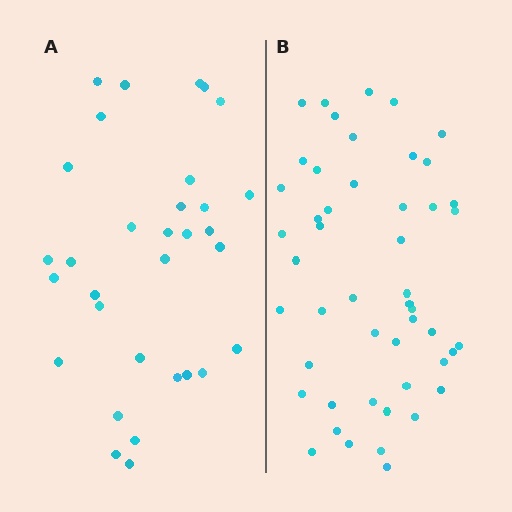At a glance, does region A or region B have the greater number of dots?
Region B (the right region) has more dots.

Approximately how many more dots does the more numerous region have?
Region B has approximately 15 more dots than region A.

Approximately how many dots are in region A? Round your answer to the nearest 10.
About 30 dots. (The exact count is 32, which rounds to 30.)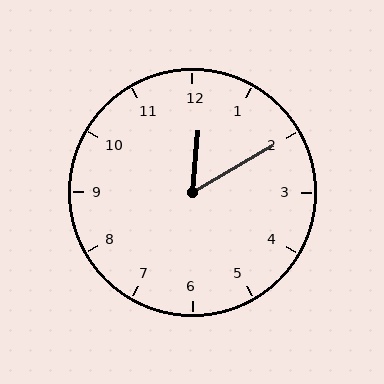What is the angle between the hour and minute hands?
Approximately 55 degrees.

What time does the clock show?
12:10.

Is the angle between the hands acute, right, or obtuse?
It is acute.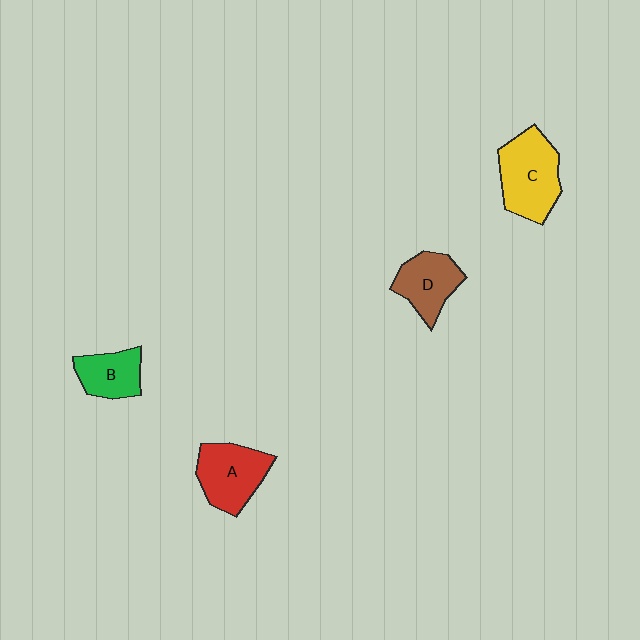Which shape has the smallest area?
Shape B (green).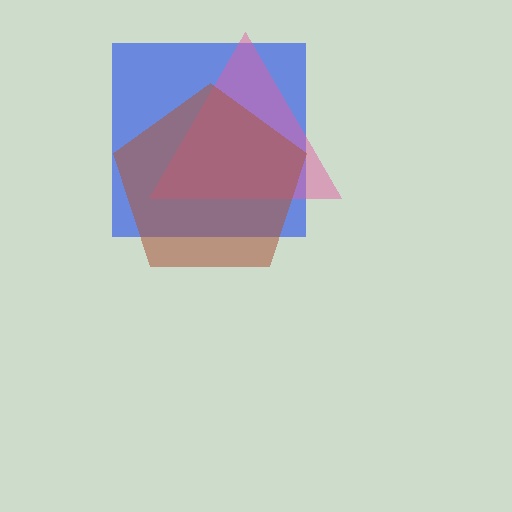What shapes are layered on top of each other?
The layered shapes are: a blue square, a pink triangle, a brown pentagon.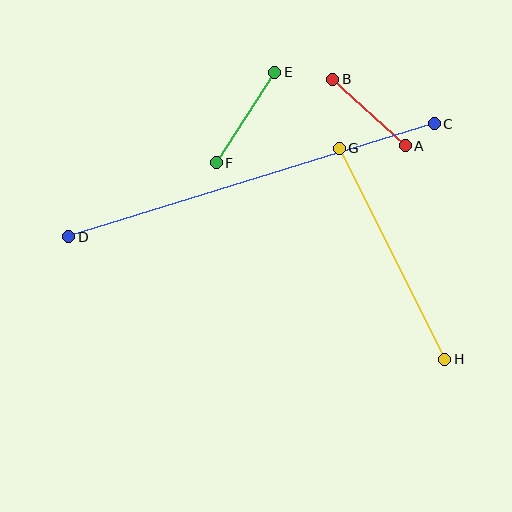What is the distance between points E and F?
The distance is approximately 108 pixels.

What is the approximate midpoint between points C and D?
The midpoint is at approximately (252, 180) pixels.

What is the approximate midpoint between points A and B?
The midpoint is at approximately (369, 112) pixels.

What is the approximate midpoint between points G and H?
The midpoint is at approximately (392, 254) pixels.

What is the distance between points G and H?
The distance is approximately 236 pixels.